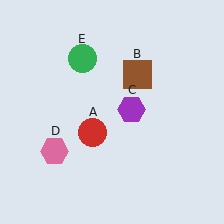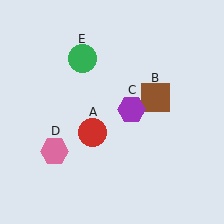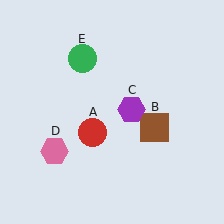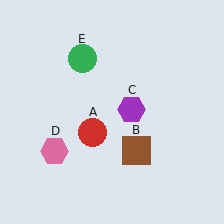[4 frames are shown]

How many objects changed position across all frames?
1 object changed position: brown square (object B).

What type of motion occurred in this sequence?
The brown square (object B) rotated clockwise around the center of the scene.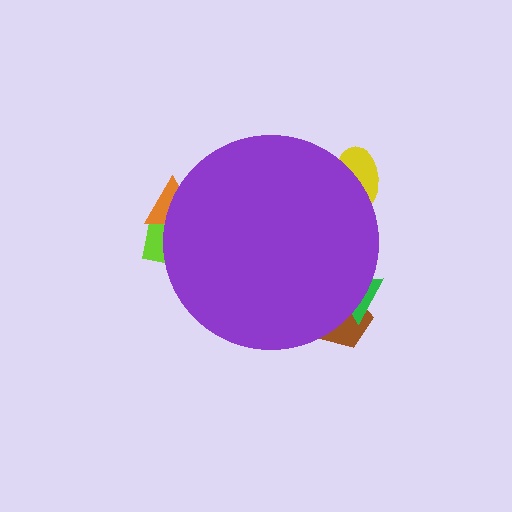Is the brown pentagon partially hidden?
Yes, the brown pentagon is partially hidden behind the purple circle.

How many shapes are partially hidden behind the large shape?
5 shapes are partially hidden.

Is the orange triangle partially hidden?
Yes, the orange triangle is partially hidden behind the purple circle.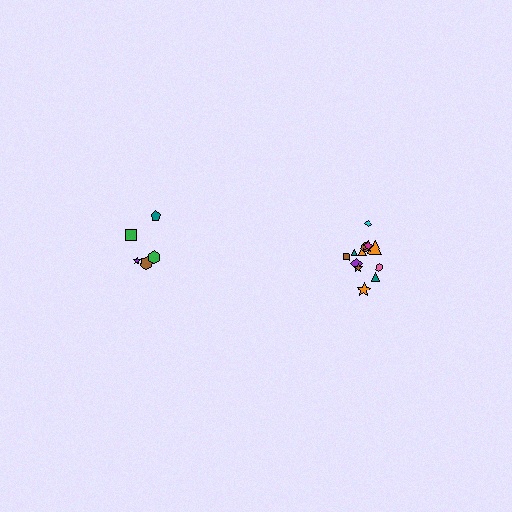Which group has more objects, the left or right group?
The right group.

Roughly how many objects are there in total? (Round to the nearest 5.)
Roughly 15 objects in total.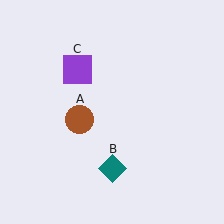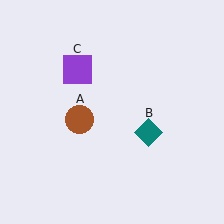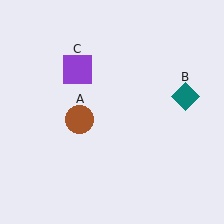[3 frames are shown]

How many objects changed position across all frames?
1 object changed position: teal diamond (object B).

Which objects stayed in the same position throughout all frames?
Brown circle (object A) and purple square (object C) remained stationary.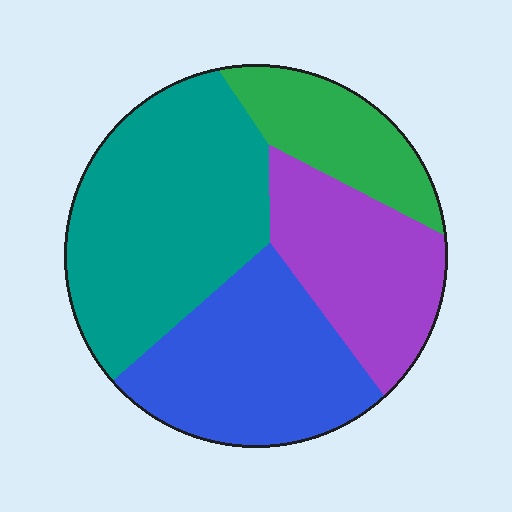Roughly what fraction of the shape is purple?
Purple takes up about one fifth (1/5) of the shape.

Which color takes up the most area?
Teal, at roughly 35%.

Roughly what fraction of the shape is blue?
Blue takes up between a quarter and a half of the shape.